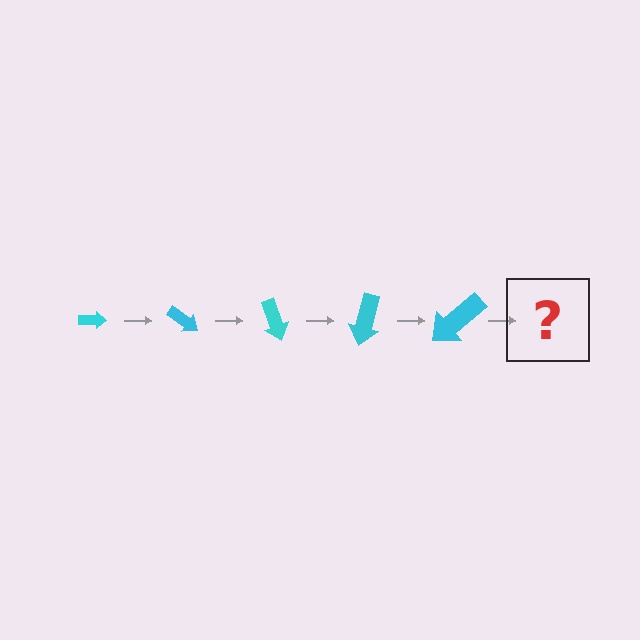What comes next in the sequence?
The next element should be an arrow, larger than the previous one and rotated 175 degrees from the start.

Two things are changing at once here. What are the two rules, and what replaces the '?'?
The two rules are that the arrow grows larger each step and it rotates 35 degrees each step. The '?' should be an arrow, larger than the previous one and rotated 175 degrees from the start.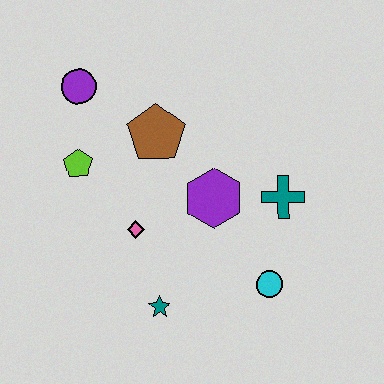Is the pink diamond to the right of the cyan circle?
No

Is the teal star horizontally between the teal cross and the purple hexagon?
No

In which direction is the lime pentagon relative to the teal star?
The lime pentagon is above the teal star.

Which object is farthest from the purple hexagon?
The purple circle is farthest from the purple hexagon.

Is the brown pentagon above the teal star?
Yes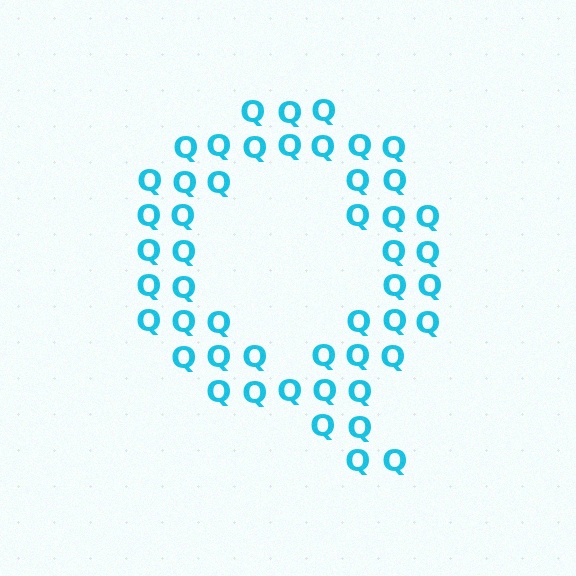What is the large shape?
The large shape is the letter Q.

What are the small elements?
The small elements are letter Q's.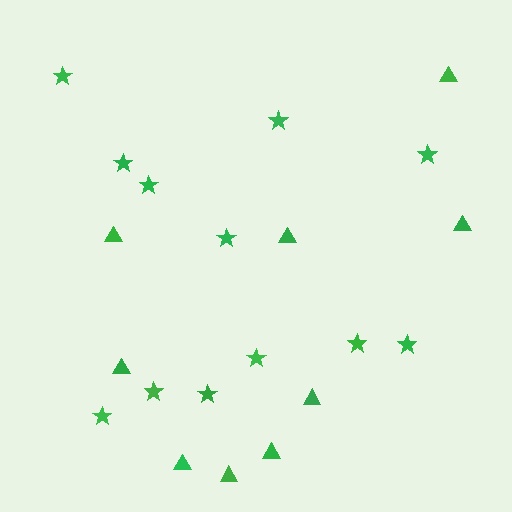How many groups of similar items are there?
There are 2 groups: one group of triangles (9) and one group of stars (12).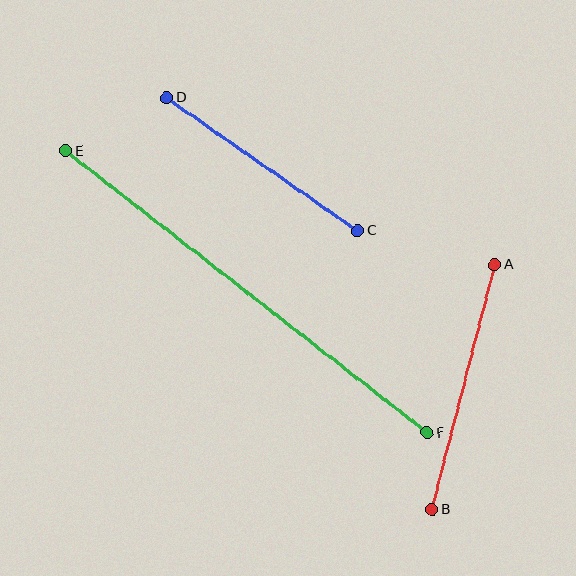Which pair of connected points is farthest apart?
Points E and F are farthest apart.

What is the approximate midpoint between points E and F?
The midpoint is at approximately (246, 292) pixels.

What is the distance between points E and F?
The distance is approximately 459 pixels.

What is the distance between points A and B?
The distance is approximately 253 pixels.